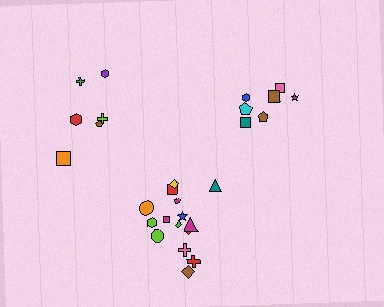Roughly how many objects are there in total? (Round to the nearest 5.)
Roughly 30 objects in total.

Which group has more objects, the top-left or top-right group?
The top-right group.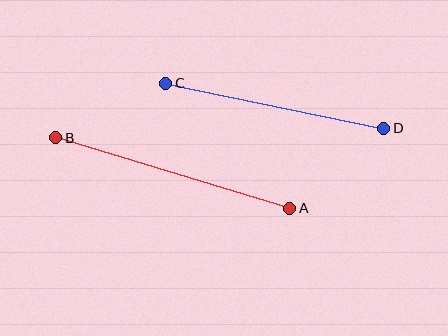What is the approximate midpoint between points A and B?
The midpoint is at approximately (173, 173) pixels.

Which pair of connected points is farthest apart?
Points A and B are farthest apart.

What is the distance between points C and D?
The distance is approximately 222 pixels.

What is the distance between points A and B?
The distance is approximately 245 pixels.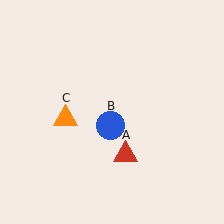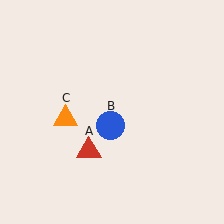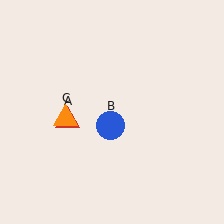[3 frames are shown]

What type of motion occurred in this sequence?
The red triangle (object A) rotated clockwise around the center of the scene.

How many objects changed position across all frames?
1 object changed position: red triangle (object A).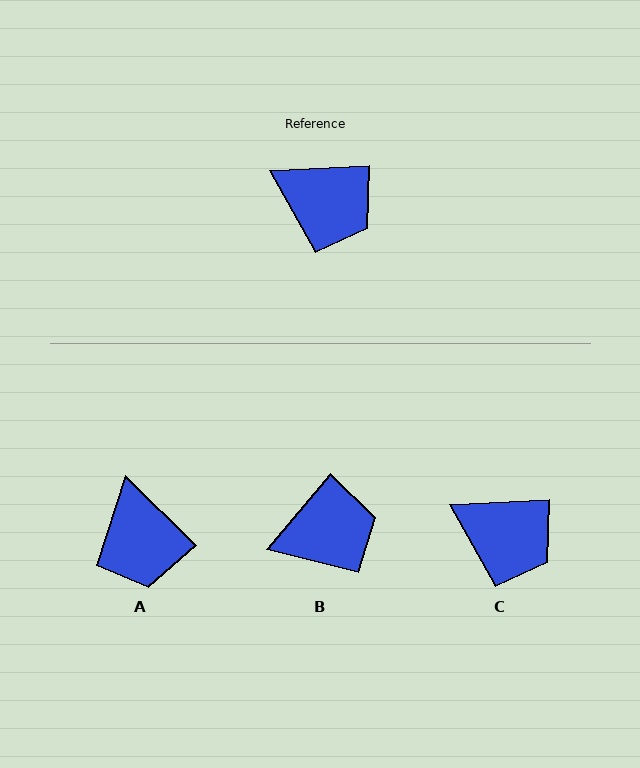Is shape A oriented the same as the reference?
No, it is off by about 47 degrees.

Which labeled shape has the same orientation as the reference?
C.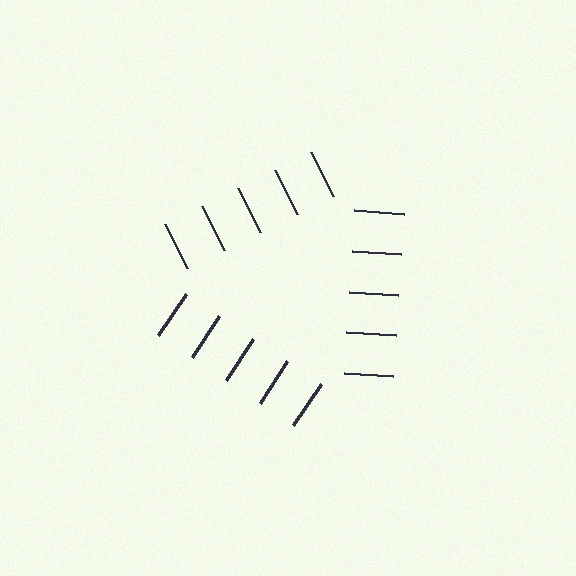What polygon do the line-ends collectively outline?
An illusory triangle — the line segments terminate on its edges but no continuous stroke is drawn.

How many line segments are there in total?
15 — 5 along each of the 3 edges.